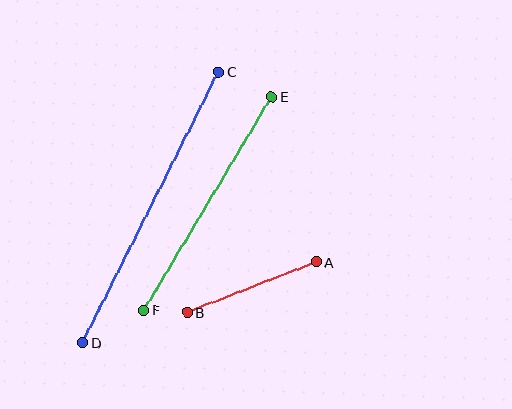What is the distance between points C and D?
The distance is approximately 303 pixels.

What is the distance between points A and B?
The distance is approximately 139 pixels.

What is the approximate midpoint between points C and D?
The midpoint is at approximately (151, 207) pixels.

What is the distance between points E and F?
The distance is approximately 249 pixels.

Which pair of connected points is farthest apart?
Points C and D are farthest apart.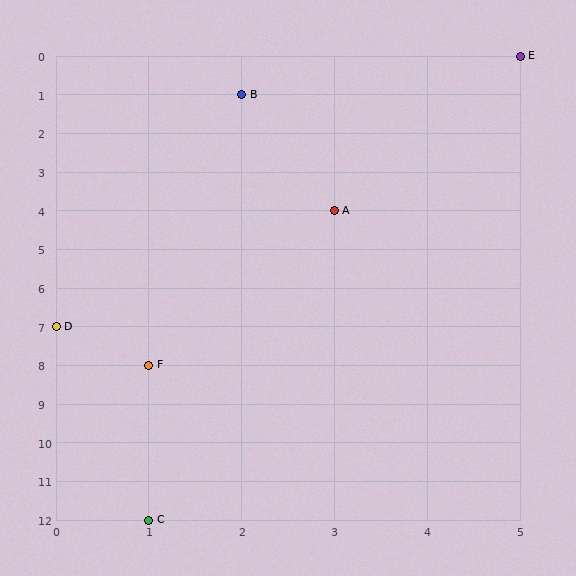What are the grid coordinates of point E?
Point E is at grid coordinates (5, 0).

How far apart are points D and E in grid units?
Points D and E are 5 columns and 7 rows apart (about 8.6 grid units diagonally).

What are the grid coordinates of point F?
Point F is at grid coordinates (1, 8).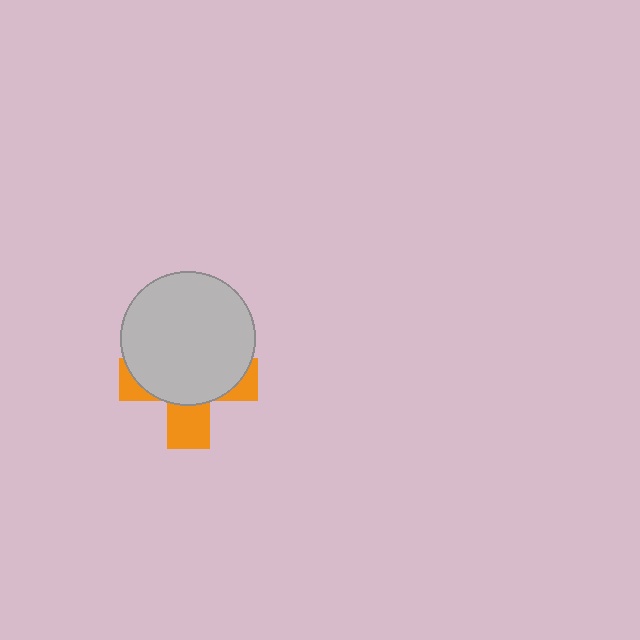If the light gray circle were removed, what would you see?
You would see the complete orange cross.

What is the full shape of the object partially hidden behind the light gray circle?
The partially hidden object is an orange cross.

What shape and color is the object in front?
The object in front is a light gray circle.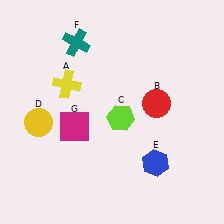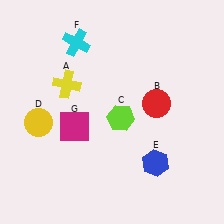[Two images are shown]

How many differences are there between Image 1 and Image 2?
There is 1 difference between the two images.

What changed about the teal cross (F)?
In Image 1, F is teal. In Image 2, it changed to cyan.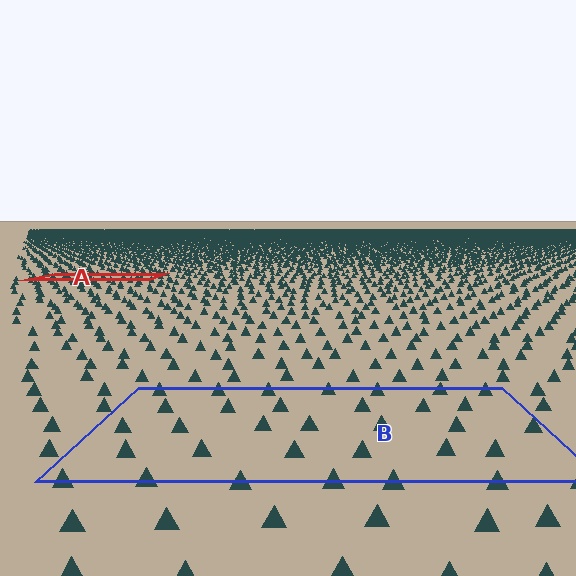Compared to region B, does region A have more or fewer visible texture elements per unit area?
Region A has more texture elements per unit area — they are packed more densely because it is farther away.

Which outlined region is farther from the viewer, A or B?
Region A is farther from the viewer — the texture elements inside it appear smaller and more densely packed.